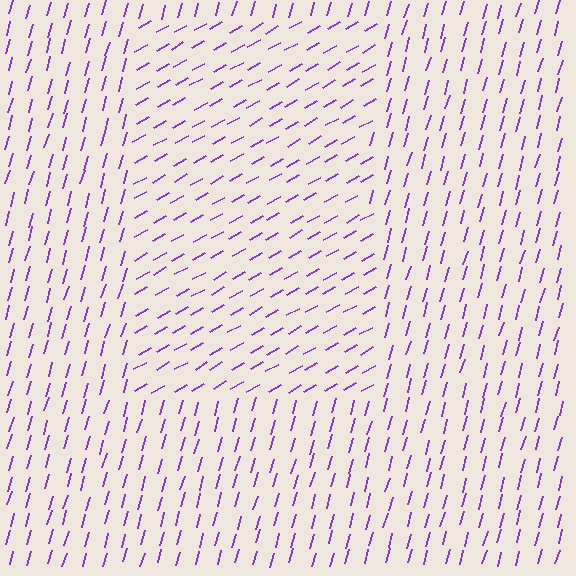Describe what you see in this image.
The image is filled with small purple line segments. A rectangle region in the image has lines oriented differently from the surrounding lines, creating a visible texture boundary.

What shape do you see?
I see a rectangle.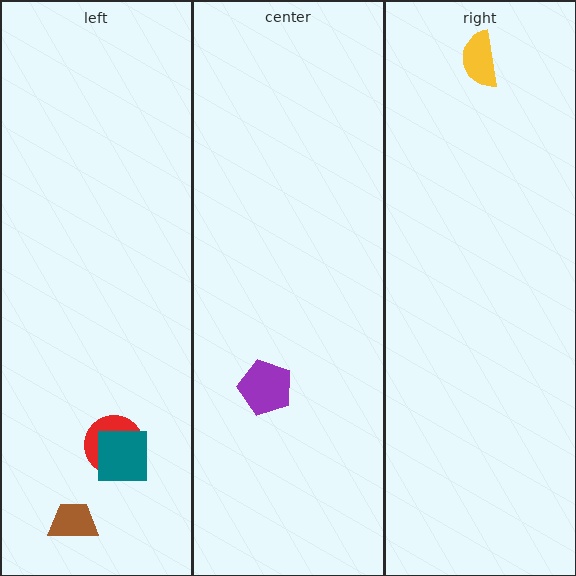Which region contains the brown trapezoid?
The left region.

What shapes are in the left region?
The brown trapezoid, the red circle, the teal square.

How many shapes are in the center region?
1.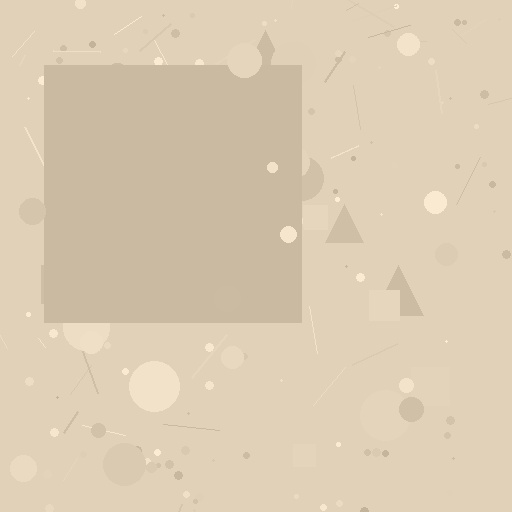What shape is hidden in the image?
A square is hidden in the image.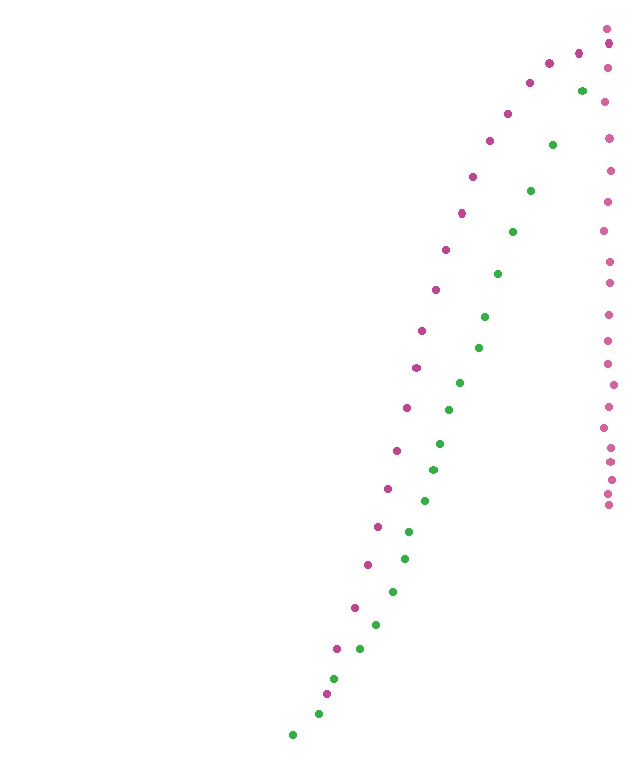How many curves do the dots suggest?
There are 3 distinct paths.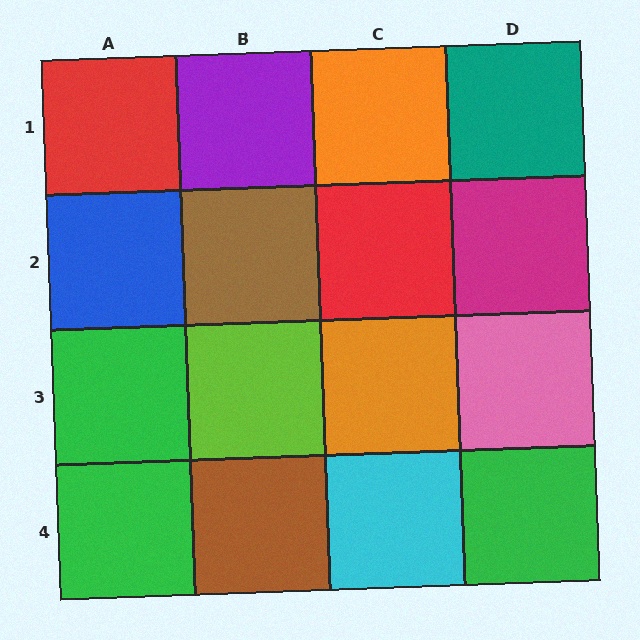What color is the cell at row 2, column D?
Magenta.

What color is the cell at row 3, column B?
Lime.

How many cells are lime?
1 cell is lime.